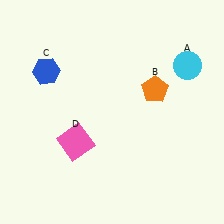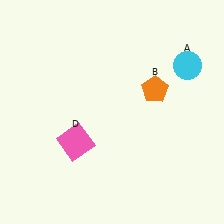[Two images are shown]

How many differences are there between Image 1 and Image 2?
There is 1 difference between the two images.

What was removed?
The blue hexagon (C) was removed in Image 2.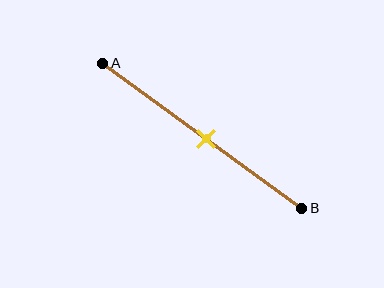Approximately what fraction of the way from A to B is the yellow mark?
The yellow mark is approximately 50% of the way from A to B.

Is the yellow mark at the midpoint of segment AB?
Yes, the mark is approximately at the midpoint.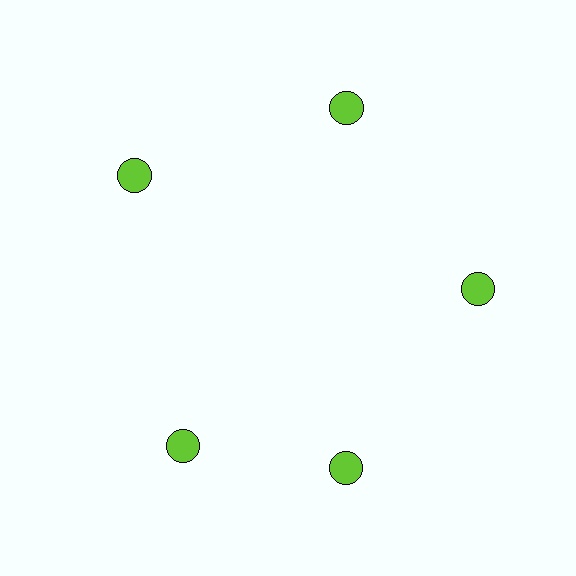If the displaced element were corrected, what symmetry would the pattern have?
It would have 5-fold rotational symmetry — the pattern would map onto itself every 72 degrees.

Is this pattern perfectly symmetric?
No. The 5 lime circles are arranged in a ring, but one element near the 8 o'clock position is rotated out of alignment along the ring, breaking the 5-fold rotational symmetry.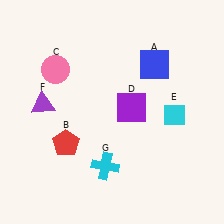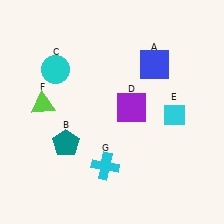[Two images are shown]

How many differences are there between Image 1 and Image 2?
There are 3 differences between the two images.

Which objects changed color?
B changed from red to teal. C changed from pink to cyan. F changed from purple to lime.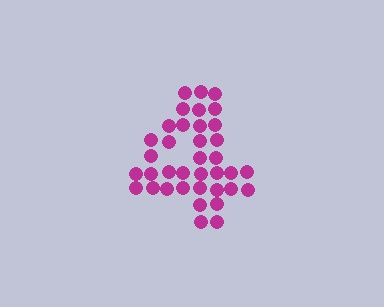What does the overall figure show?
The overall figure shows the digit 4.